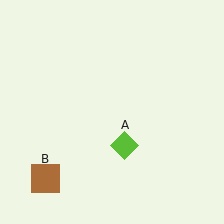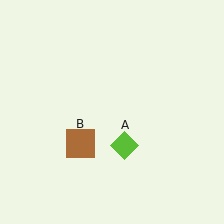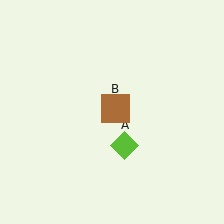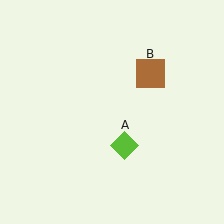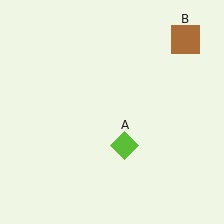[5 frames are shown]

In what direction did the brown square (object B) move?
The brown square (object B) moved up and to the right.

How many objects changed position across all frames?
1 object changed position: brown square (object B).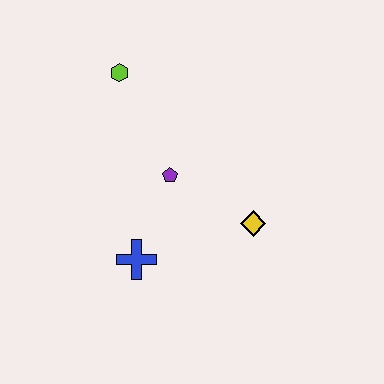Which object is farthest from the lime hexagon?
The yellow diamond is farthest from the lime hexagon.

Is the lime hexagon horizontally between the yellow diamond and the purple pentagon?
No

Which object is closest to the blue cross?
The purple pentagon is closest to the blue cross.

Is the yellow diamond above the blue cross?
Yes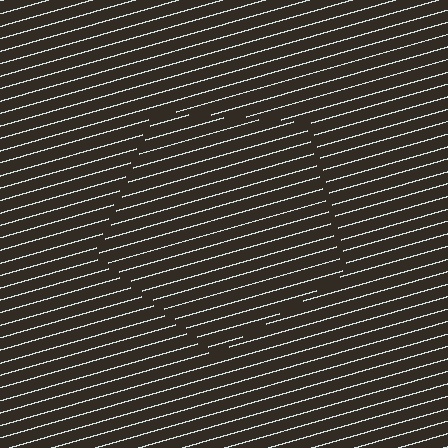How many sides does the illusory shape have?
5 sides — the line-ends trace a pentagon.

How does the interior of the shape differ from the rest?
The interior of the shape contains the same grating, shifted by half a period — the contour is defined by the phase discontinuity where line-ends from the inner and outer gratings abut.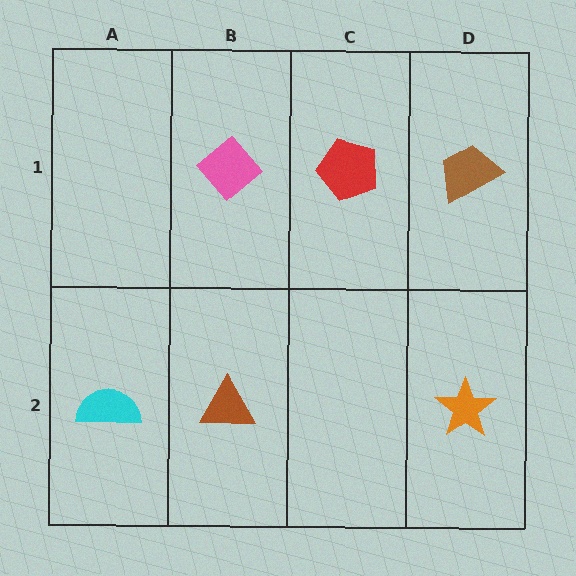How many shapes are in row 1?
3 shapes.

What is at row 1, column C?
A red pentagon.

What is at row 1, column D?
A brown trapezoid.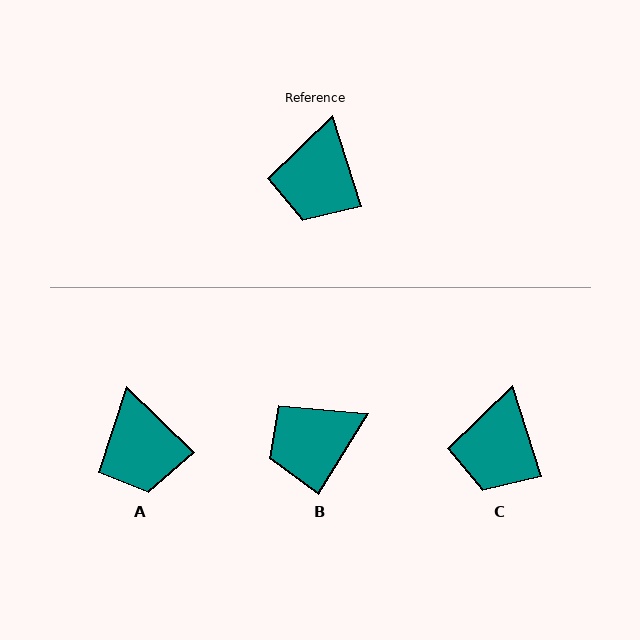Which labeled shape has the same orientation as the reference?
C.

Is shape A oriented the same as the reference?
No, it is off by about 28 degrees.